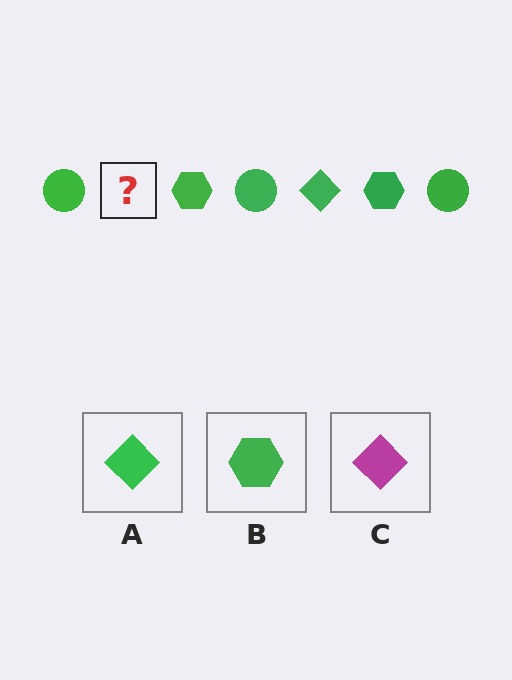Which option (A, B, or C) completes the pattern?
A.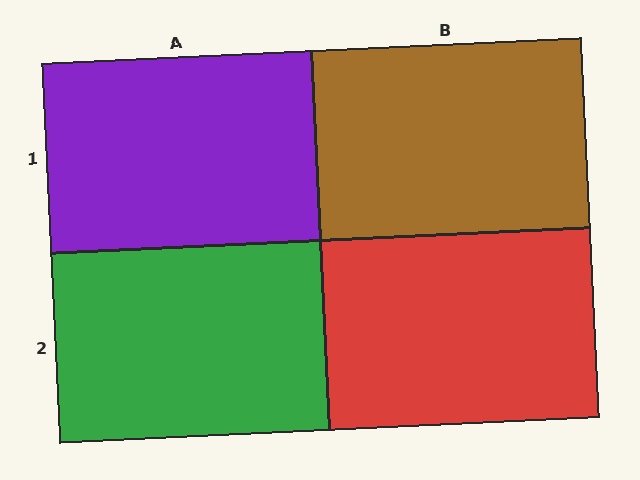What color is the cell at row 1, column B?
Brown.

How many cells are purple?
1 cell is purple.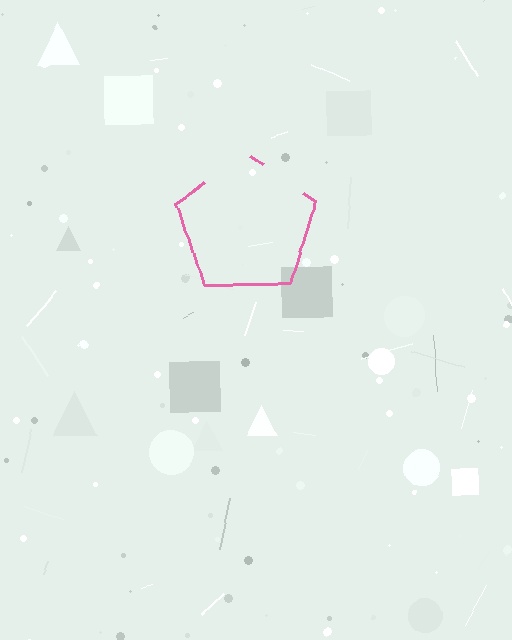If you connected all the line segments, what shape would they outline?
They would outline a pentagon.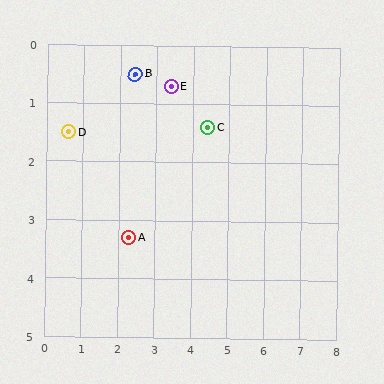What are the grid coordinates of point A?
Point A is at approximately (2.3, 3.3).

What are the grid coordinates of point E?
Point E is at approximately (3.4, 0.7).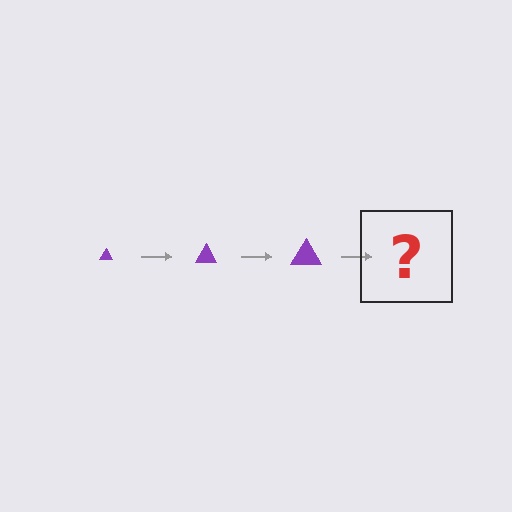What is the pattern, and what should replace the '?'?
The pattern is that the triangle gets progressively larger each step. The '?' should be a purple triangle, larger than the previous one.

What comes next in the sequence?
The next element should be a purple triangle, larger than the previous one.